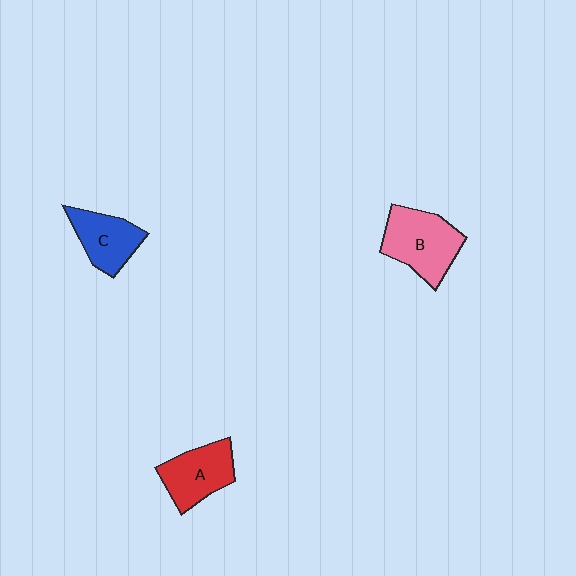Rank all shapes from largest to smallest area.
From largest to smallest: B (pink), A (red), C (blue).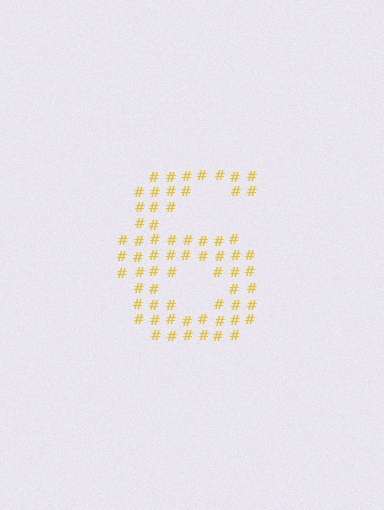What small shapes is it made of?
It is made of small hash symbols.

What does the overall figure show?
The overall figure shows the digit 6.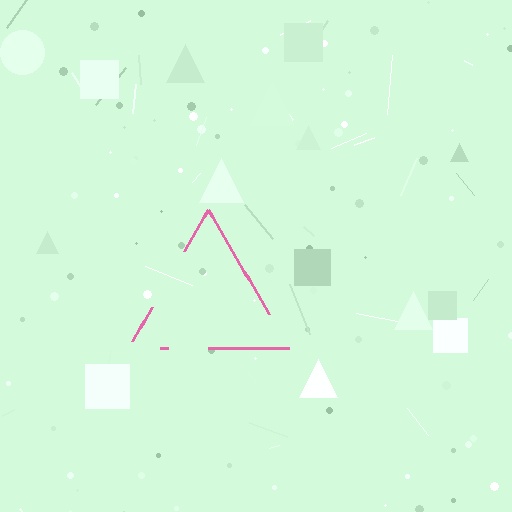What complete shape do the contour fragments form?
The contour fragments form a triangle.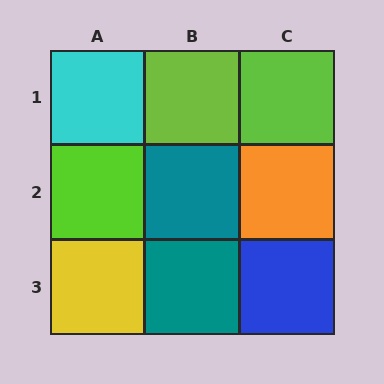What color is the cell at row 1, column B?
Lime.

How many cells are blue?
1 cell is blue.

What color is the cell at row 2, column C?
Orange.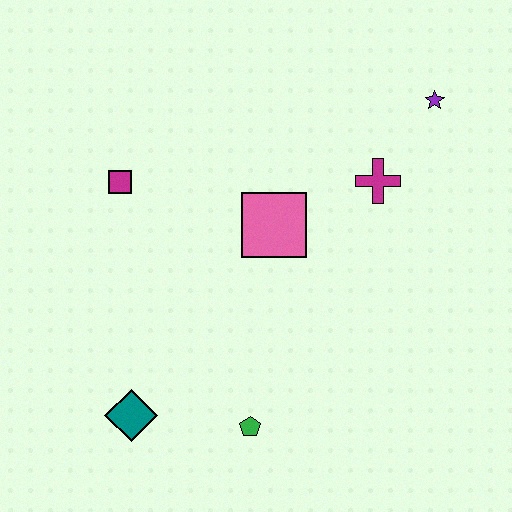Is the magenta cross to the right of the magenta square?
Yes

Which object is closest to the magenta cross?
The purple star is closest to the magenta cross.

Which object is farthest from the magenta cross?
The teal diamond is farthest from the magenta cross.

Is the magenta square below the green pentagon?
No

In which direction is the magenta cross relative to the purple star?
The magenta cross is below the purple star.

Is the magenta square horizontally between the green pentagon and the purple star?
No